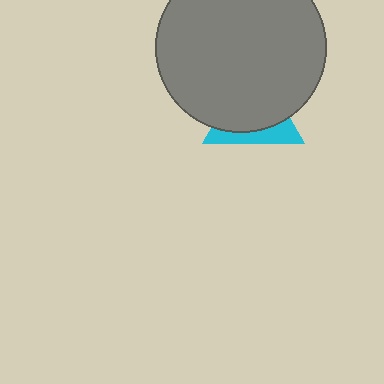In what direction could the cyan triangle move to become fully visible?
The cyan triangle could move down. That would shift it out from behind the gray circle entirely.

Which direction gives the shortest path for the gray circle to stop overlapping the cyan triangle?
Moving up gives the shortest separation.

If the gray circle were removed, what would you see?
You would see the complete cyan triangle.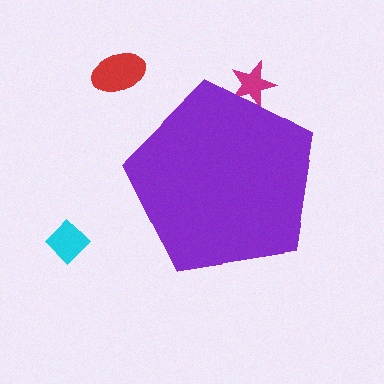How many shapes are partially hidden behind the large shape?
1 shape is partially hidden.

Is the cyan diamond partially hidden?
No, the cyan diamond is fully visible.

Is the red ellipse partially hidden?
No, the red ellipse is fully visible.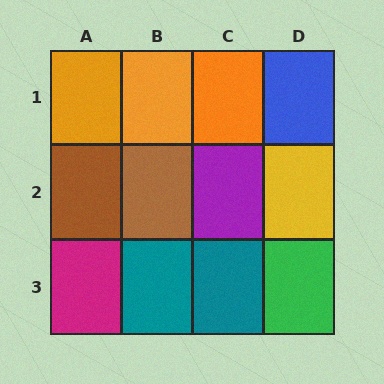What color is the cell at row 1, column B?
Orange.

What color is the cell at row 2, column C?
Purple.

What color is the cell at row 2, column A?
Brown.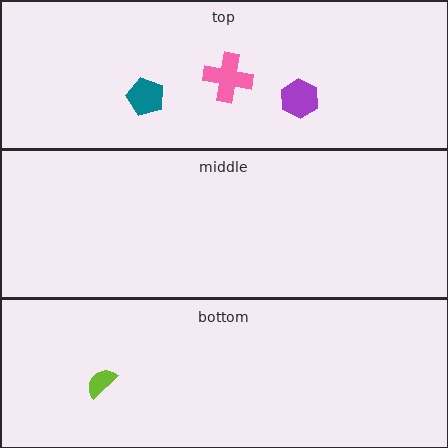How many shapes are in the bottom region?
1.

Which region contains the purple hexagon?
The top region.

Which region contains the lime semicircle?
The bottom region.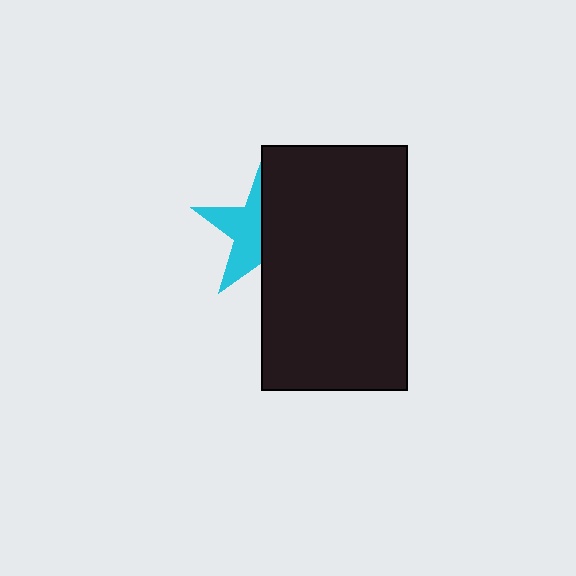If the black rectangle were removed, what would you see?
You would see the complete cyan star.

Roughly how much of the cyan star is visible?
About half of it is visible (roughly 47%).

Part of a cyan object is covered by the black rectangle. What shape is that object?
It is a star.